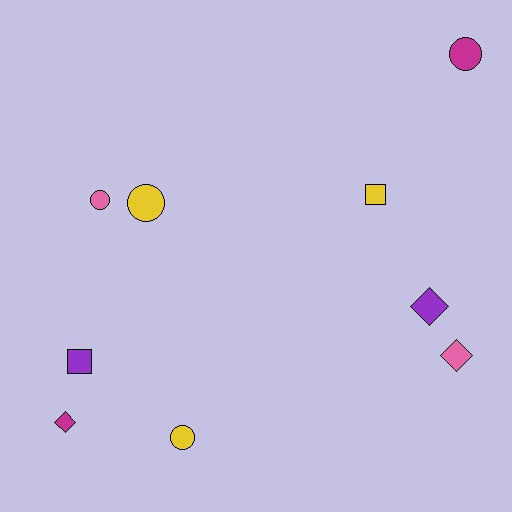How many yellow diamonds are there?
There are no yellow diamonds.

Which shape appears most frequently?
Circle, with 4 objects.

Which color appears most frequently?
Yellow, with 3 objects.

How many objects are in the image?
There are 9 objects.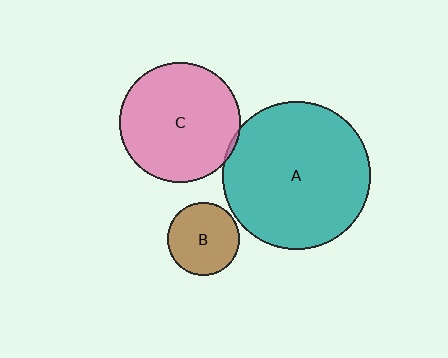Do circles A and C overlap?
Yes.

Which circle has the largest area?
Circle A (teal).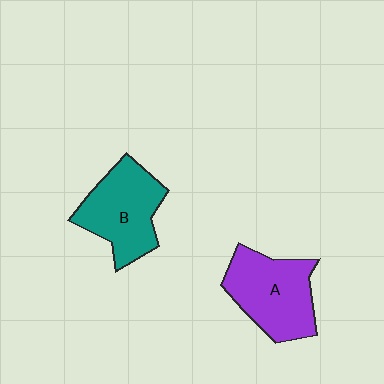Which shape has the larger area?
Shape A (purple).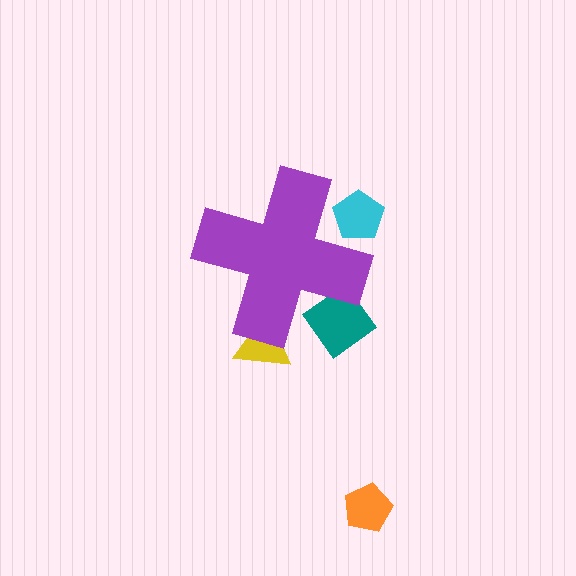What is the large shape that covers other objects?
A purple cross.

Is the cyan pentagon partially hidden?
Yes, the cyan pentagon is partially hidden behind the purple cross.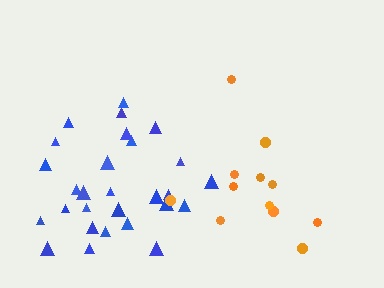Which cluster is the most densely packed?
Blue.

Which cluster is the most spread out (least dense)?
Orange.